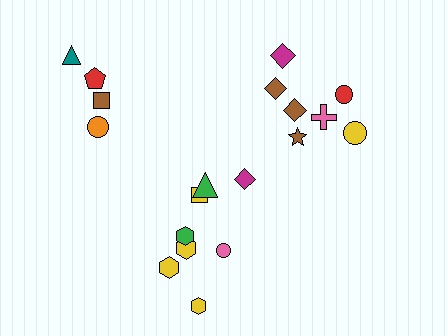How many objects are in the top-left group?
There are 4 objects.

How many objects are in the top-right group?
There are 7 objects.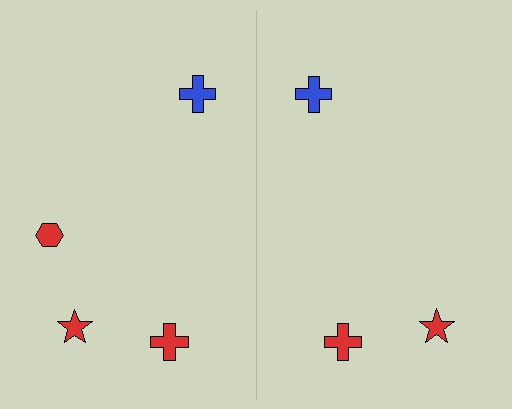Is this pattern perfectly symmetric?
No, the pattern is not perfectly symmetric. A red hexagon is missing from the right side.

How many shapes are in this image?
There are 7 shapes in this image.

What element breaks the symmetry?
A red hexagon is missing from the right side.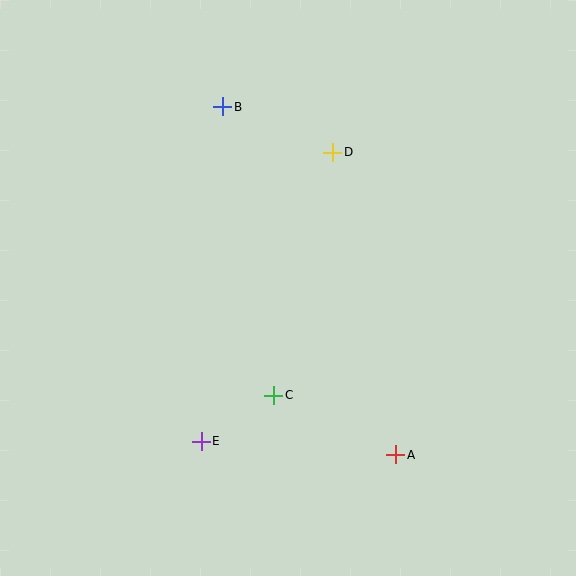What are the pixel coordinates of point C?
Point C is at (274, 395).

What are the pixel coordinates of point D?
Point D is at (333, 152).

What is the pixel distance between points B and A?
The distance between B and A is 388 pixels.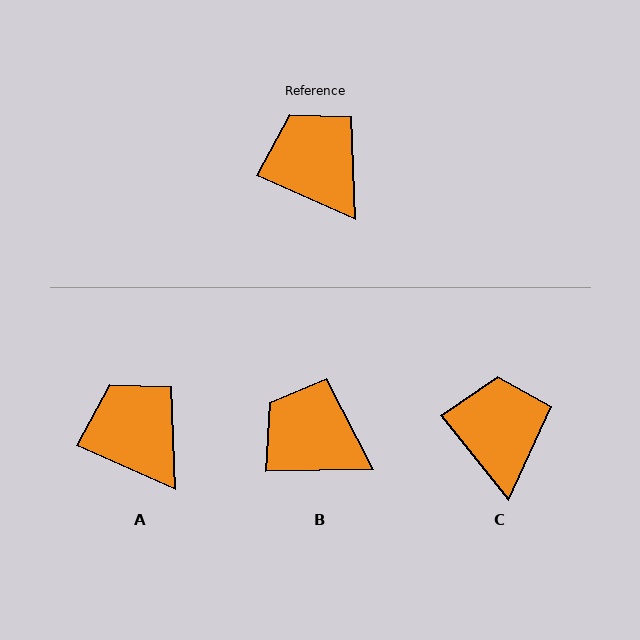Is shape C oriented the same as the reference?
No, it is off by about 28 degrees.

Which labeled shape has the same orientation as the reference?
A.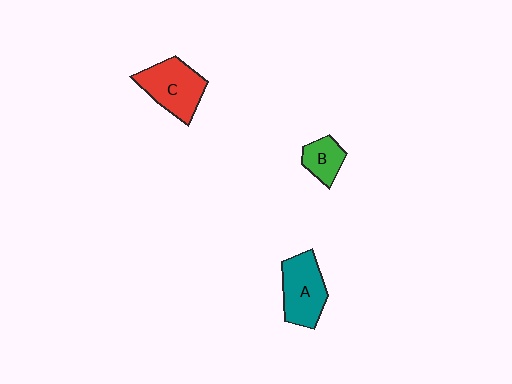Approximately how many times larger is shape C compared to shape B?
Approximately 1.9 times.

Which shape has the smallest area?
Shape B (green).